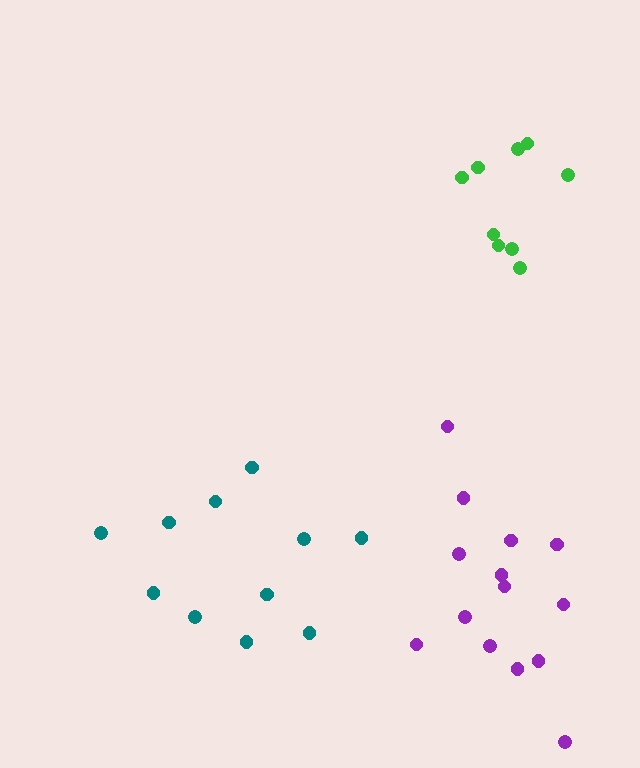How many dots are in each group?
Group 1: 11 dots, Group 2: 9 dots, Group 3: 14 dots (34 total).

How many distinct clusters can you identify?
There are 3 distinct clusters.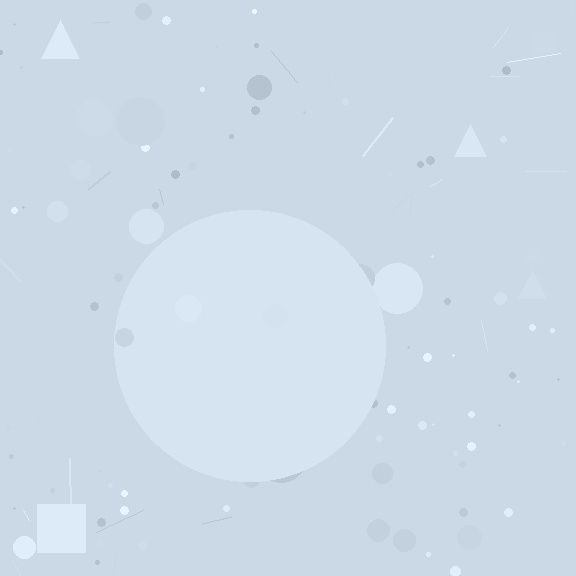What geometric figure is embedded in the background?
A circle is embedded in the background.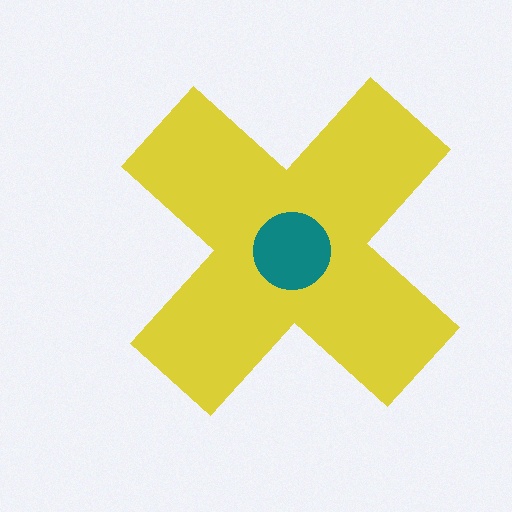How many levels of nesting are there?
2.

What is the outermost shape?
The yellow cross.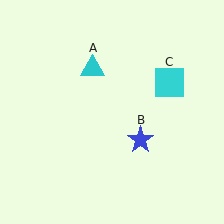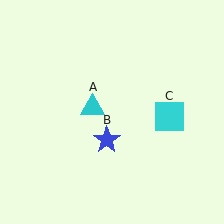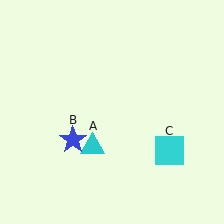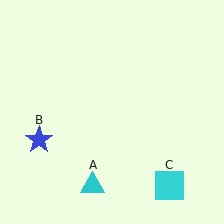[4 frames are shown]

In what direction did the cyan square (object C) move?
The cyan square (object C) moved down.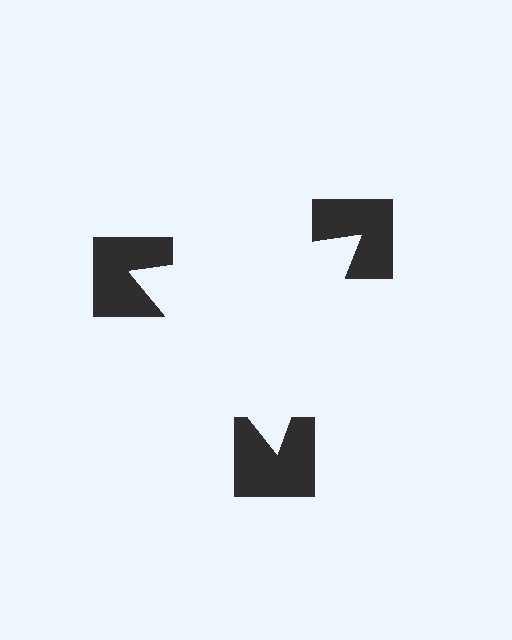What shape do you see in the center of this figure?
An illusory triangle — its edges are inferred from the aligned wedge cuts in the notched squares, not physically drawn.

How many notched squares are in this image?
There are 3 — one at each vertex of the illusory triangle.